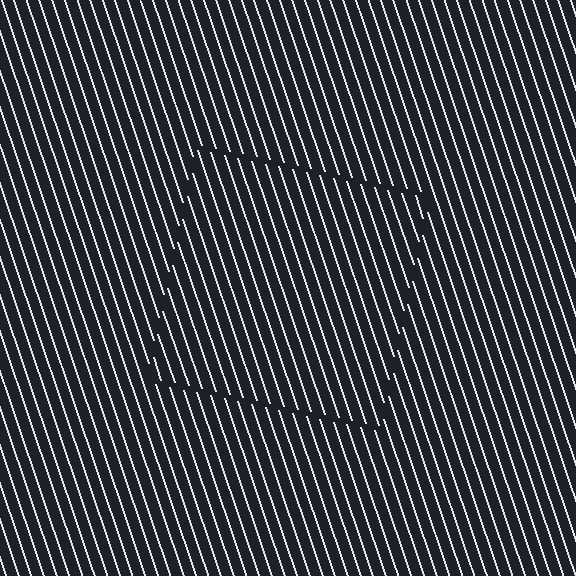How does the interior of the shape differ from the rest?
The interior of the shape contains the same grating, shifted by half a period — the contour is defined by the phase discontinuity where line-ends from the inner and outer gratings abut.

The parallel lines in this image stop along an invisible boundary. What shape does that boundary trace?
An illusory square. The interior of the shape contains the same grating, shifted by half a period — the contour is defined by the phase discontinuity where line-ends from the inner and outer gratings abut.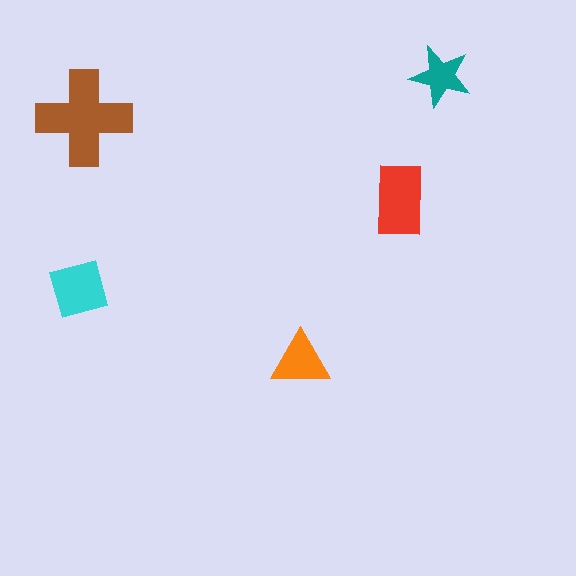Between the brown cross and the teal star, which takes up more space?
The brown cross.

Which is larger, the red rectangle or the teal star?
The red rectangle.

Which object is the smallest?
The teal star.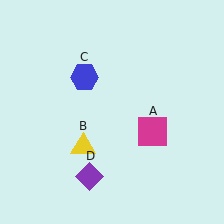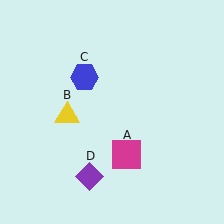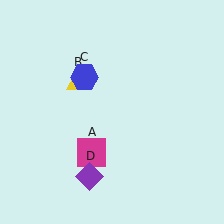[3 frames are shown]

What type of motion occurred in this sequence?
The magenta square (object A), yellow triangle (object B) rotated clockwise around the center of the scene.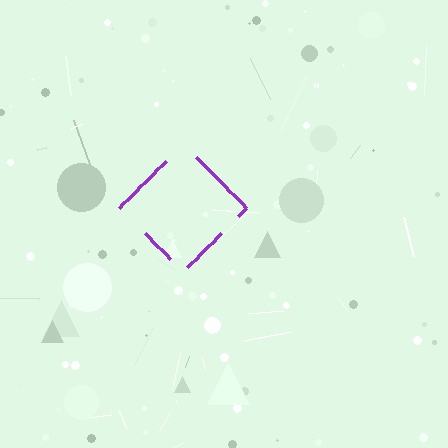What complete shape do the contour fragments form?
The contour fragments form a diamond.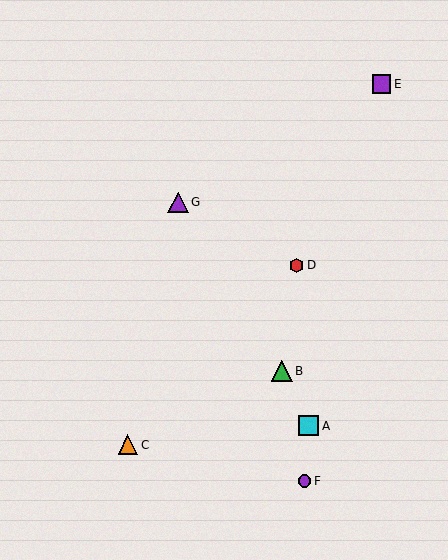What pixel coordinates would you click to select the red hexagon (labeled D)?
Click at (296, 265) to select the red hexagon D.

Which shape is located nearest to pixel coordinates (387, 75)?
The purple square (labeled E) at (382, 84) is nearest to that location.